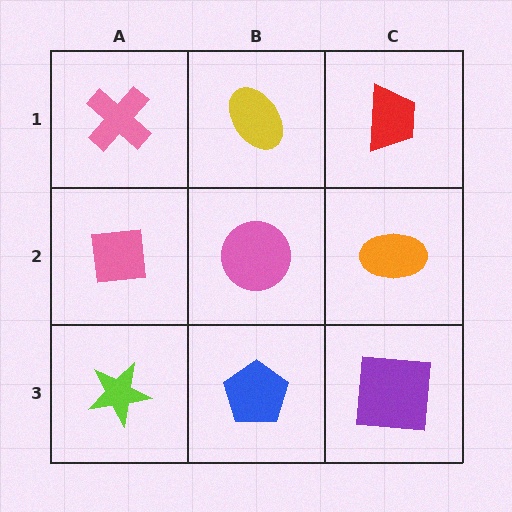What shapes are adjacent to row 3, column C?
An orange ellipse (row 2, column C), a blue pentagon (row 3, column B).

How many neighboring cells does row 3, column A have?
2.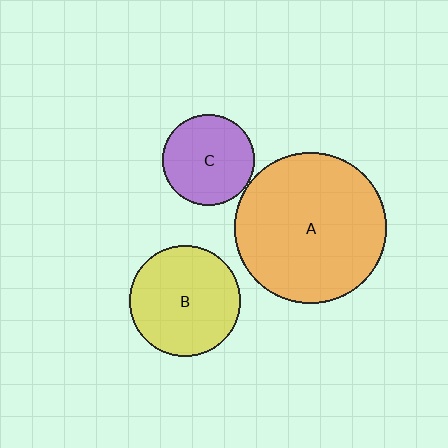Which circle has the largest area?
Circle A (orange).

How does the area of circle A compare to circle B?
Approximately 1.9 times.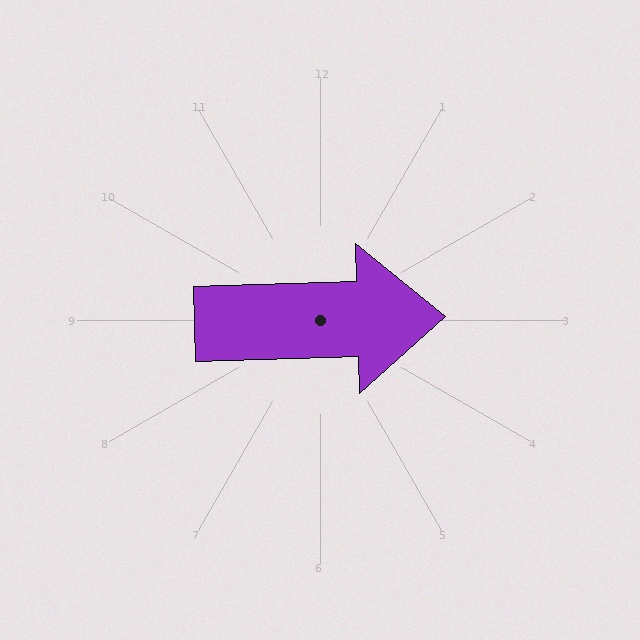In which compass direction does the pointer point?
East.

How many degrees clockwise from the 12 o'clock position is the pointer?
Approximately 88 degrees.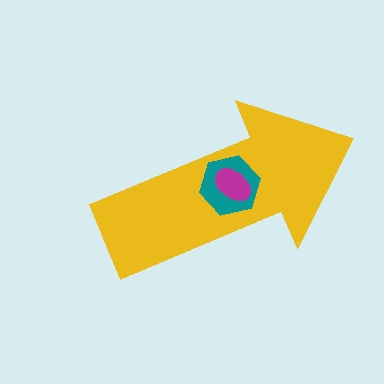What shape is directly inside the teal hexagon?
The magenta ellipse.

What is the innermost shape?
The magenta ellipse.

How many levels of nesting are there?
3.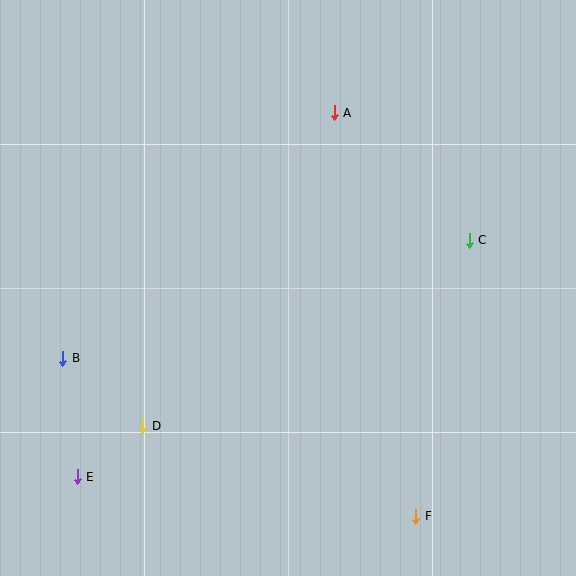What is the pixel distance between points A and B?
The distance between A and B is 366 pixels.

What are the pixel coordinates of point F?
Point F is at (416, 516).